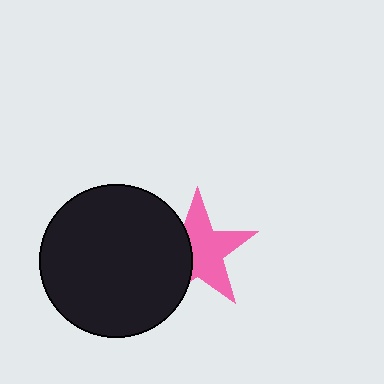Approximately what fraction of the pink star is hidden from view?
Roughly 37% of the pink star is hidden behind the black circle.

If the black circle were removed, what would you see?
You would see the complete pink star.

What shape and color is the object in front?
The object in front is a black circle.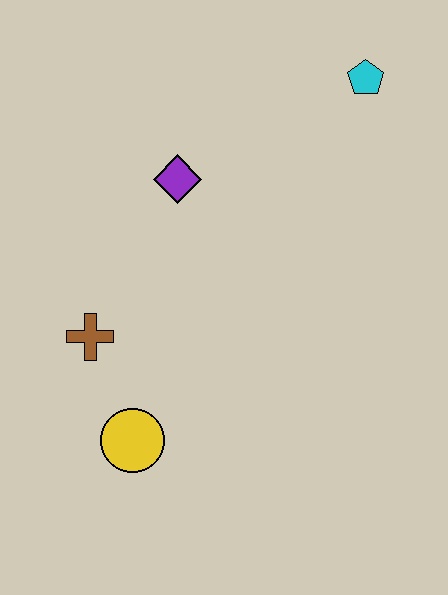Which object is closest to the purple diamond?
The brown cross is closest to the purple diamond.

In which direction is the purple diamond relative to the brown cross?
The purple diamond is above the brown cross.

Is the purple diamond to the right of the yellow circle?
Yes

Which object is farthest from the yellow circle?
The cyan pentagon is farthest from the yellow circle.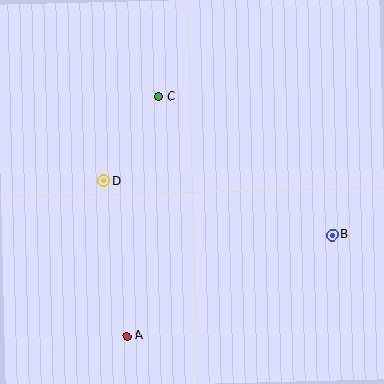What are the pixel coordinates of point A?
Point A is at (127, 336).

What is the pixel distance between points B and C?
The distance between B and C is 222 pixels.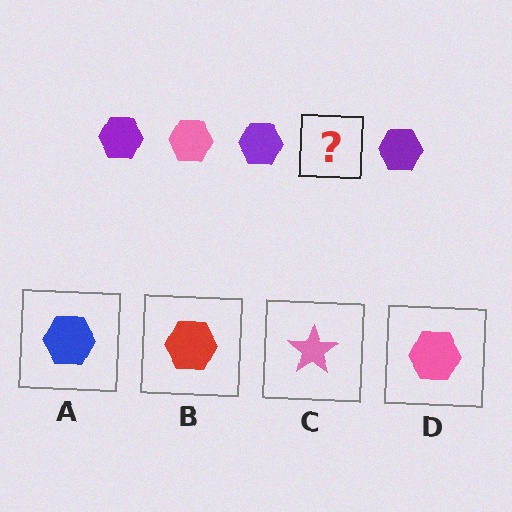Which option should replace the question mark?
Option D.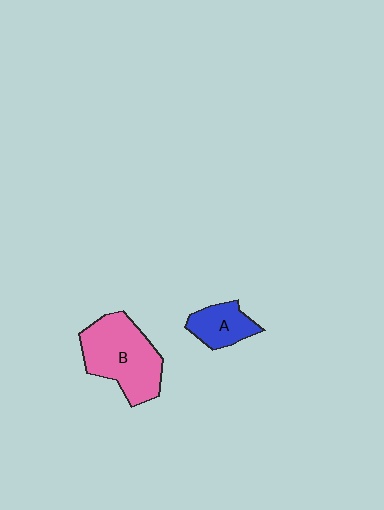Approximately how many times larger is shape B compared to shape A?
Approximately 2.1 times.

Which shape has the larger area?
Shape B (pink).